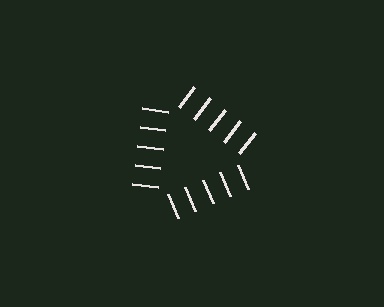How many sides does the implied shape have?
3 sides — the line-ends trace a triangle.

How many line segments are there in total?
15 — 5 along each of the 3 edges.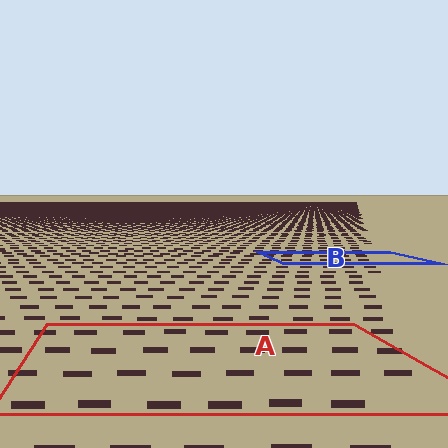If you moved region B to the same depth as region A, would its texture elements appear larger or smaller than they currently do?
They would appear larger. At a closer depth, the same texture elements are projected at a bigger on-screen size.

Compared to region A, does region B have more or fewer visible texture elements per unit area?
Region B has more texture elements per unit area — they are packed more densely because it is farther away.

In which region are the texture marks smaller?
The texture marks are smaller in region B, because it is farther away.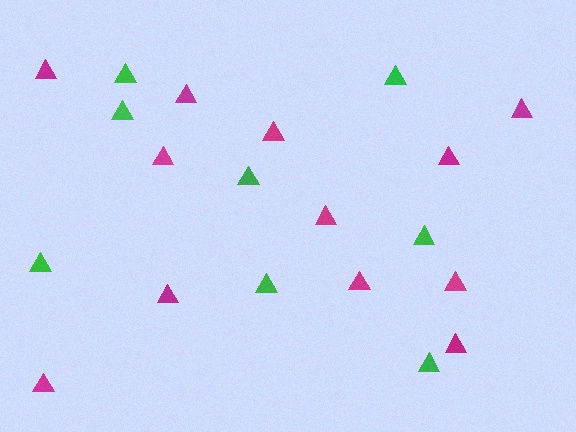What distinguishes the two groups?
There are 2 groups: one group of green triangles (8) and one group of magenta triangles (12).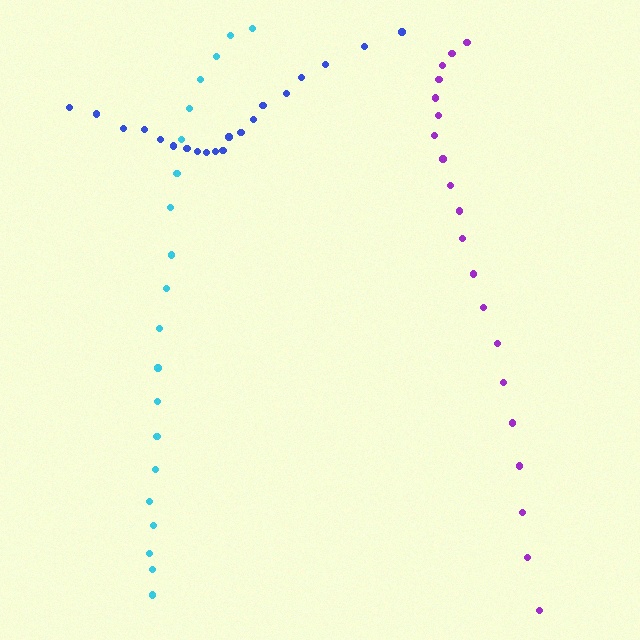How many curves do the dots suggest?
There are 3 distinct paths.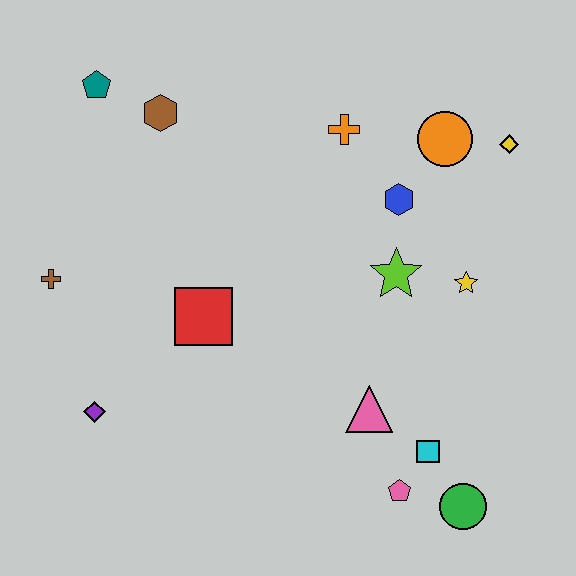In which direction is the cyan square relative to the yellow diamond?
The cyan square is below the yellow diamond.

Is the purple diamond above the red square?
No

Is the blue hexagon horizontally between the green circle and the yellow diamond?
No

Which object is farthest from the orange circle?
The purple diamond is farthest from the orange circle.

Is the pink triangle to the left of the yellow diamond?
Yes